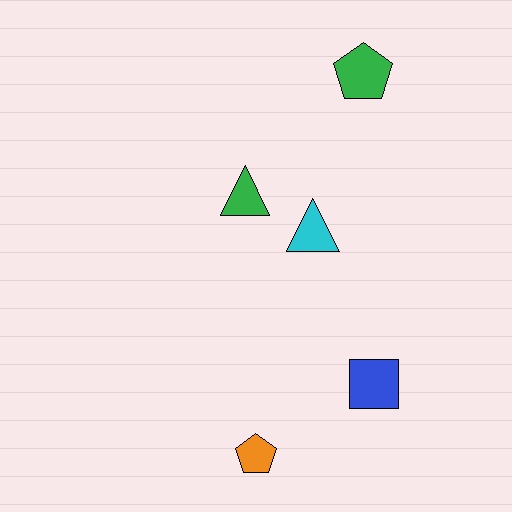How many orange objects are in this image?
There is 1 orange object.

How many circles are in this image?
There are no circles.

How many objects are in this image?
There are 5 objects.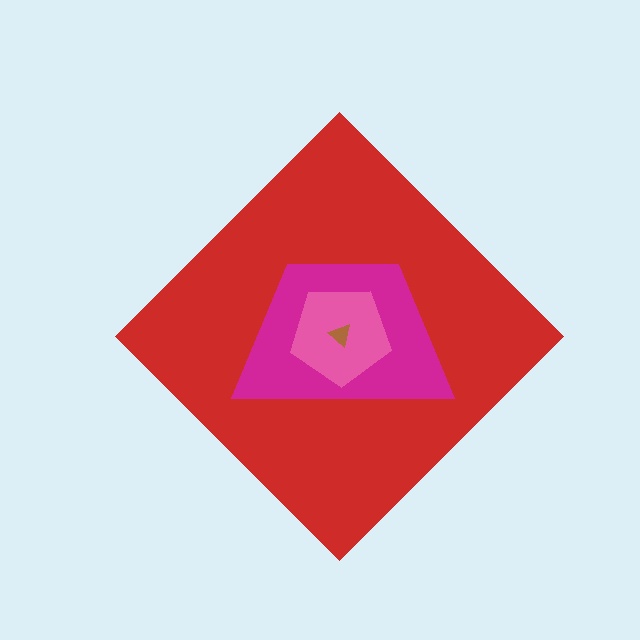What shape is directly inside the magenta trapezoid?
The pink pentagon.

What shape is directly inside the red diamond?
The magenta trapezoid.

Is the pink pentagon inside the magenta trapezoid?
Yes.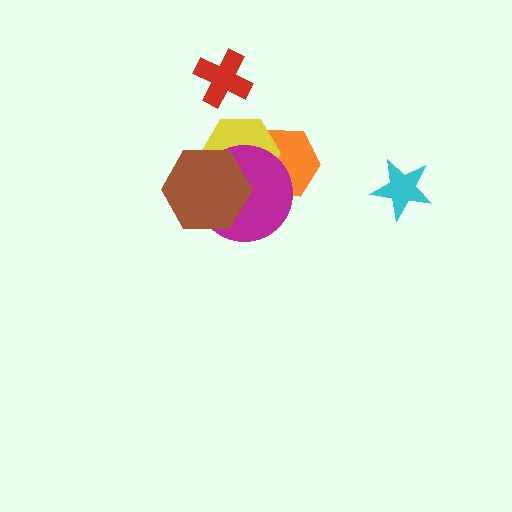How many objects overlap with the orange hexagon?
2 objects overlap with the orange hexagon.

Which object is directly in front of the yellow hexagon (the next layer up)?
The magenta circle is directly in front of the yellow hexagon.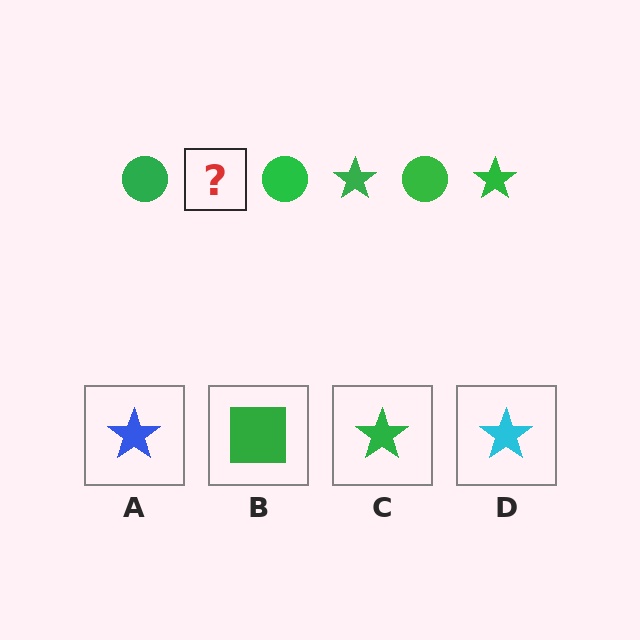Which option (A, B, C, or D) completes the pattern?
C.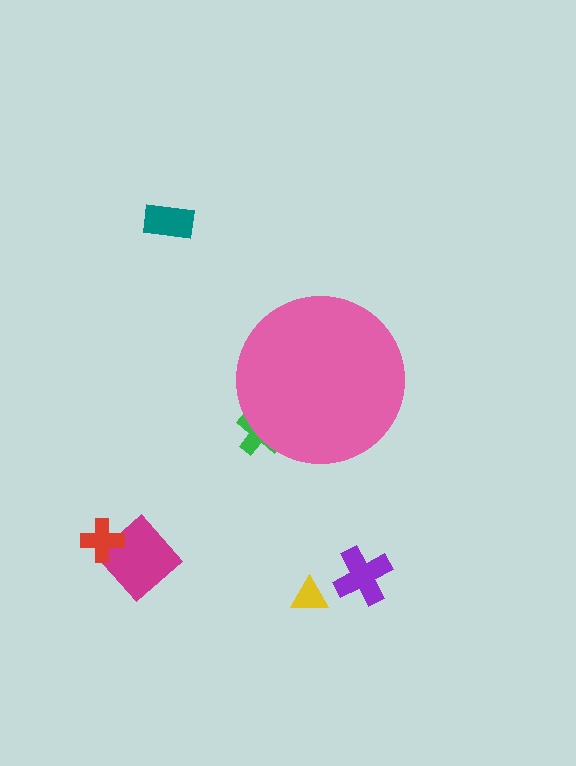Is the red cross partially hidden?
No, the red cross is fully visible.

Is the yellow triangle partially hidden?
No, the yellow triangle is fully visible.